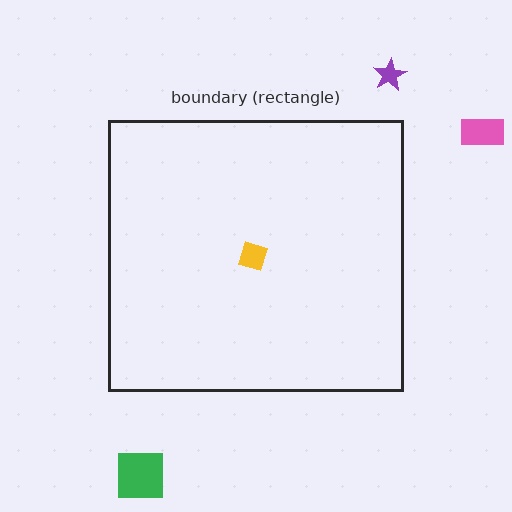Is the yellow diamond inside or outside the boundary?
Inside.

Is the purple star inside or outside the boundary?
Outside.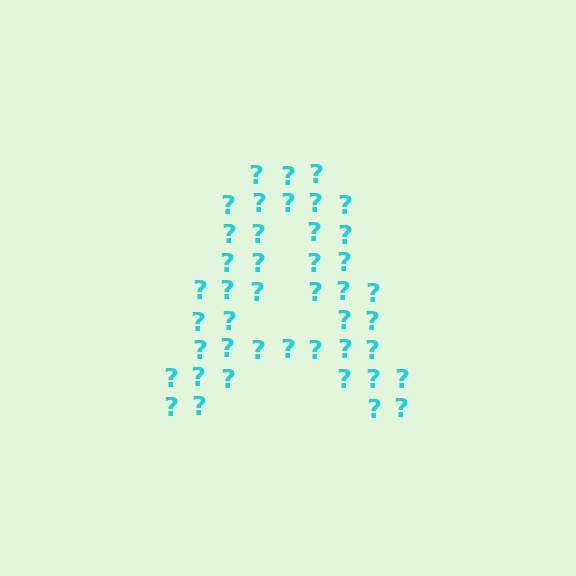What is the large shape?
The large shape is the letter A.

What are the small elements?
The small elements are question marks.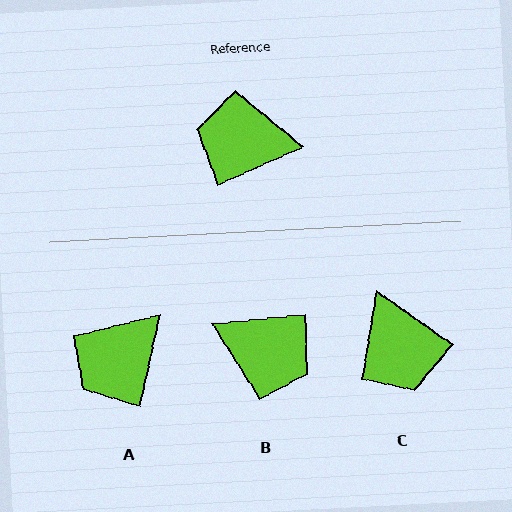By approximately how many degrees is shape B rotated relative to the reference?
Approximately 162 degrees counter-clockwise.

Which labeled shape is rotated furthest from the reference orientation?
B, about 162 degrees away.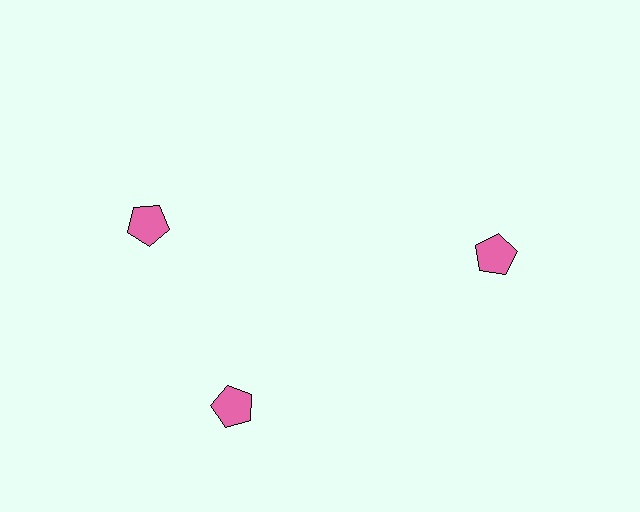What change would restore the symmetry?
The symmetry would be restored by rotating it back into even spacing with its neighbors so that all 3 pentagons sit at equal angles and equal distance from the center.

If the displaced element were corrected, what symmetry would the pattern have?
It would have 3-fold rotational symmetry — the pattern would map onto itself every 120 degrees.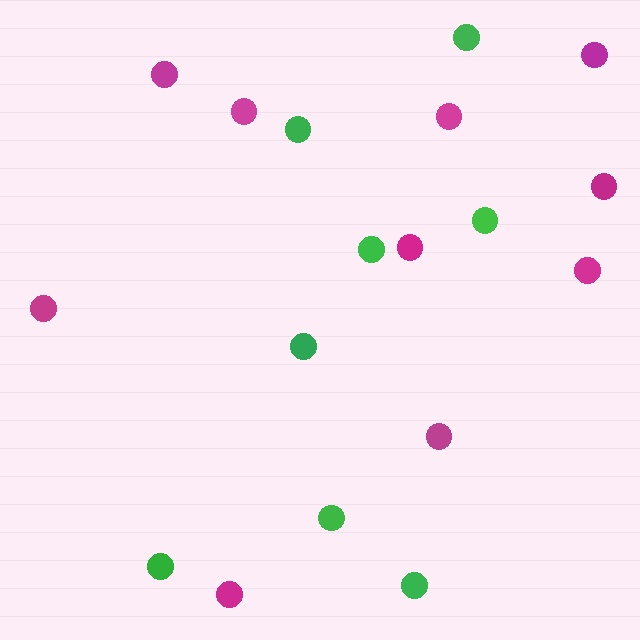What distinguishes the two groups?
There are 2 groups: one group of green circles (8) and one group of magenta circles (10).